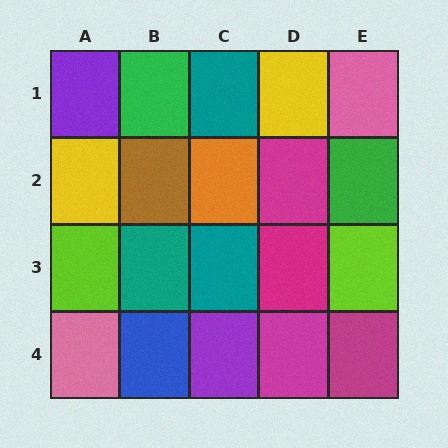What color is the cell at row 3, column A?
Lime.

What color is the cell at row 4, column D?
Magenta.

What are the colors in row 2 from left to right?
Yellow, brown, orange, magenta, green.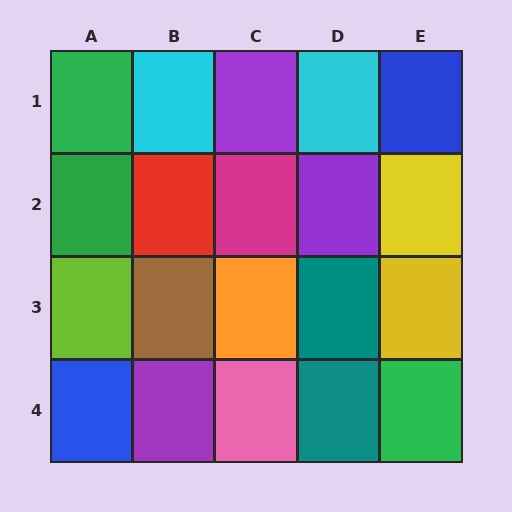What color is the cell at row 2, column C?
Magenta.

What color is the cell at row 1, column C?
Purple.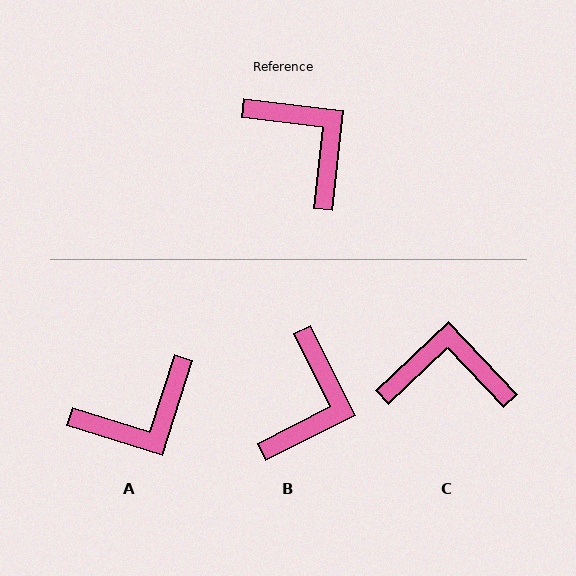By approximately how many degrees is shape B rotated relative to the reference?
Approximately 57 degrees clockwise.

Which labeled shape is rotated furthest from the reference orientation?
A, about 101 degrees away.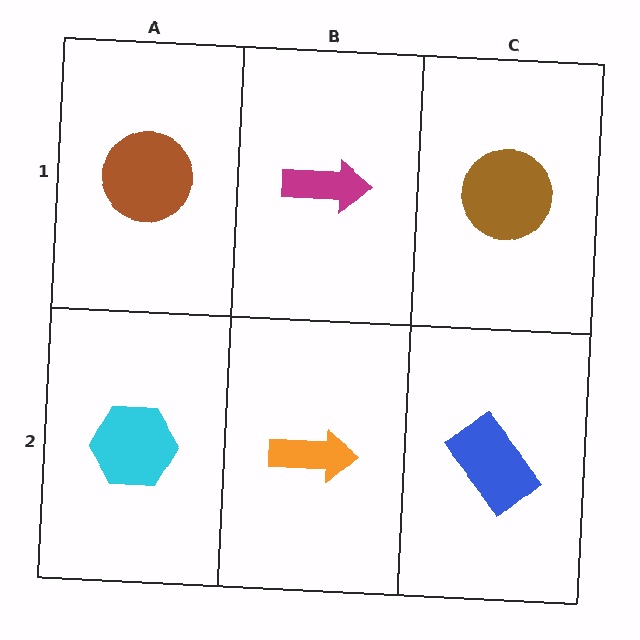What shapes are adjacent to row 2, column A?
A brown circle (row 1, column A), an orange arrow (row 2, column B).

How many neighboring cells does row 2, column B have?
3.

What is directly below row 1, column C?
A blue rectangle.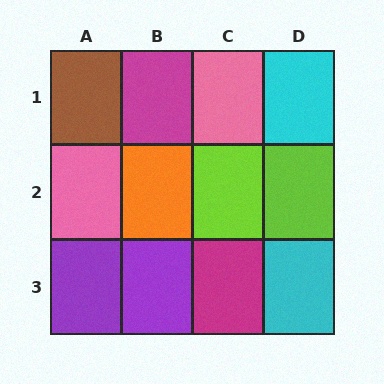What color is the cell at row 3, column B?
Purple.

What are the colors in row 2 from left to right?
Pink, orange, lime, lime.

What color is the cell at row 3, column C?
Magenta.